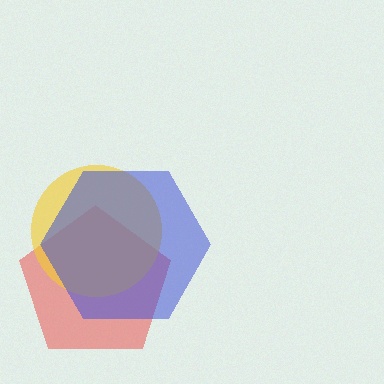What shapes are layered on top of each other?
The layered shapes are: a red pentagon, a yellow circle, a blue hexagon.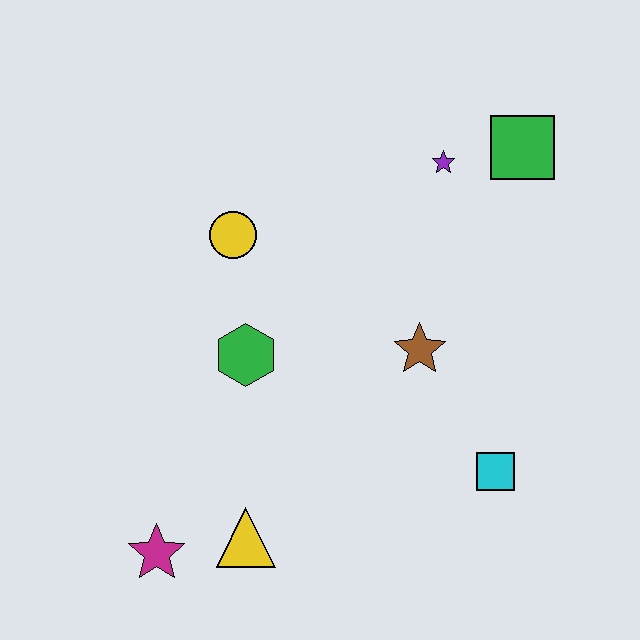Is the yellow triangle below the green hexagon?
Yes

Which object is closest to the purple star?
The green square is closest to the purple star.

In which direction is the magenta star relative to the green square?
The magenta star is below the green square.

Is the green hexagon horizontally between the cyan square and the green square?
No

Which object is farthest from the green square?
The magenta star is farthest from the green square.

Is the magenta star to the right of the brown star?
No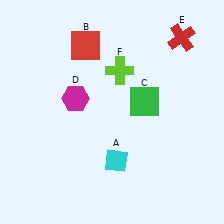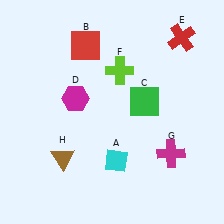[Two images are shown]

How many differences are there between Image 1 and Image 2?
There are 2 differences between the two images.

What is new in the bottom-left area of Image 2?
A brown triangle (H) was added in the bottom-left area of Image 2.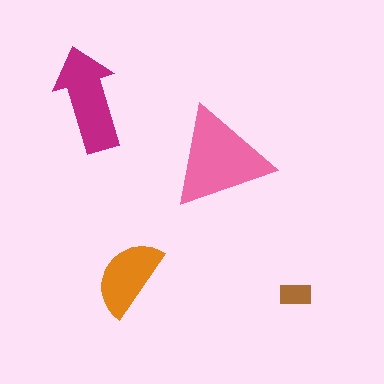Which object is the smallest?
The brown rectangle.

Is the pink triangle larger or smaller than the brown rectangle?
Larger.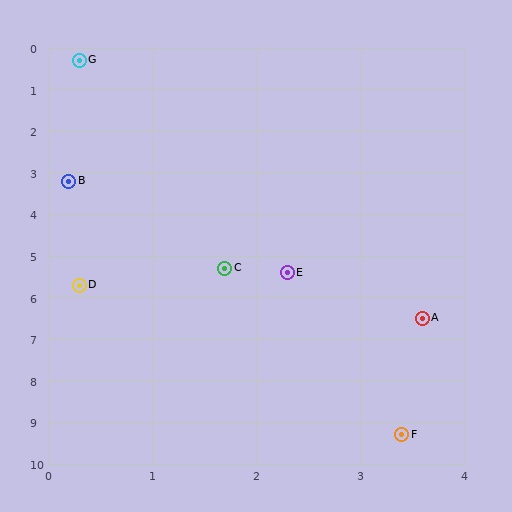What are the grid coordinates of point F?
Point F is at approximately (3.4, 9.3).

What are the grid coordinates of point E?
Point E is at approximately (2.3, 5.4).